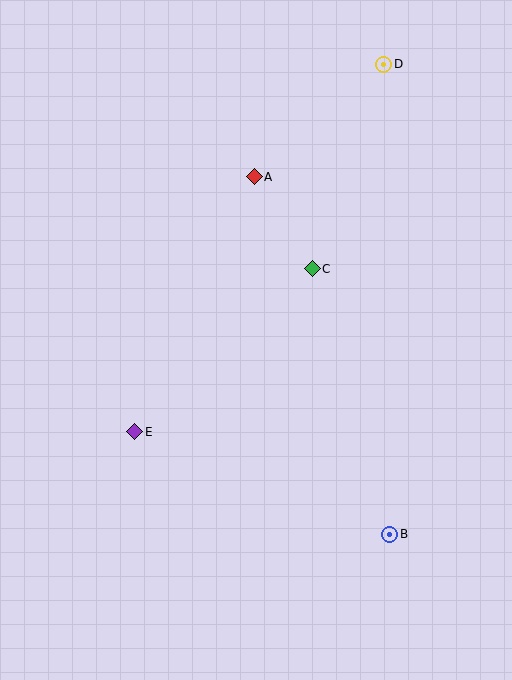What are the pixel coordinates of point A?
Point A is at (254, 177).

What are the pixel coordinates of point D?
Point D is at (384, 64).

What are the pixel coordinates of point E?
Point E is at (135, 432).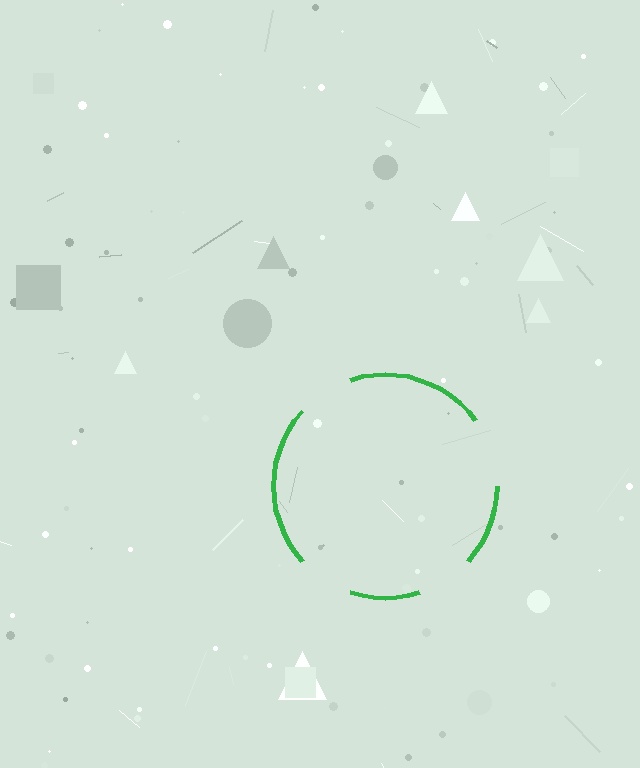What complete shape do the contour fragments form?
The contour fragments form a circle.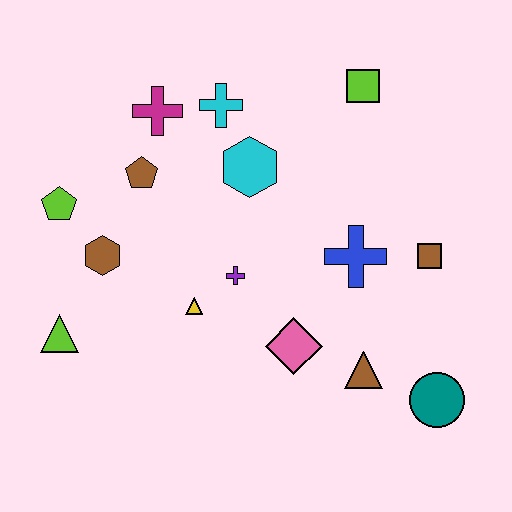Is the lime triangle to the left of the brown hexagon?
Yes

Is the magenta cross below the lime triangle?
No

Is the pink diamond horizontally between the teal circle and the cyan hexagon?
Yes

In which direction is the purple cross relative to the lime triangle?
The purple cross is to the right of the lime triangle.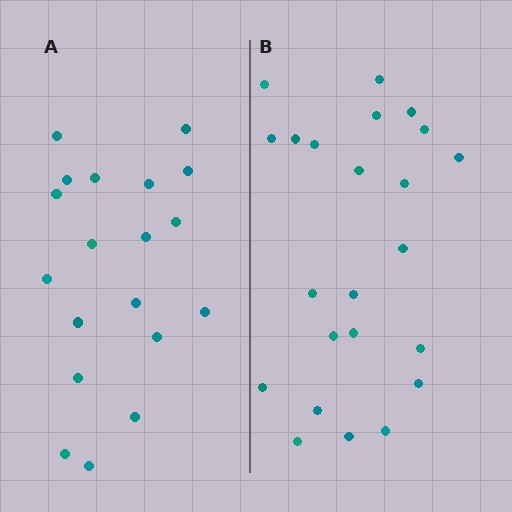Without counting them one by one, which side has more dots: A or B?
Region B (the right region) has more dots.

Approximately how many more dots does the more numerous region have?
Region B has about 4 more dots than region A.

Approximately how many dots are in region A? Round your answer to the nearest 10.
About 20 dots. (The exact count is 19, which rounds to 20.)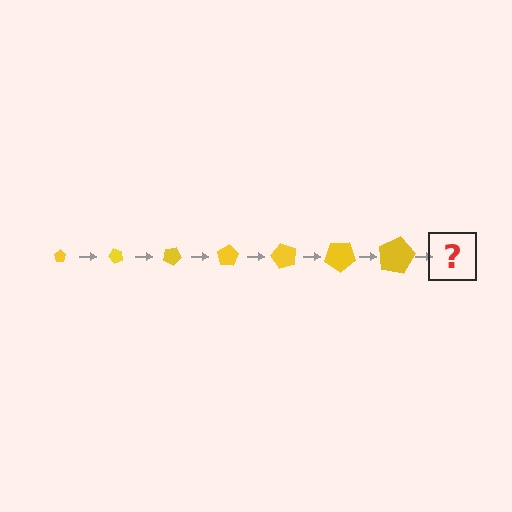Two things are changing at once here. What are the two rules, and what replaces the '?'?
The two rules are that the pentagon grows larger each step and it rotates 50 degrees each step. The '?' should be a pentagon, larger than the previous one and rotated 350 degrees from the start.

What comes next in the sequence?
The next element should be a pentagon, larger than the previous one and rotated 350 degrees from the start.